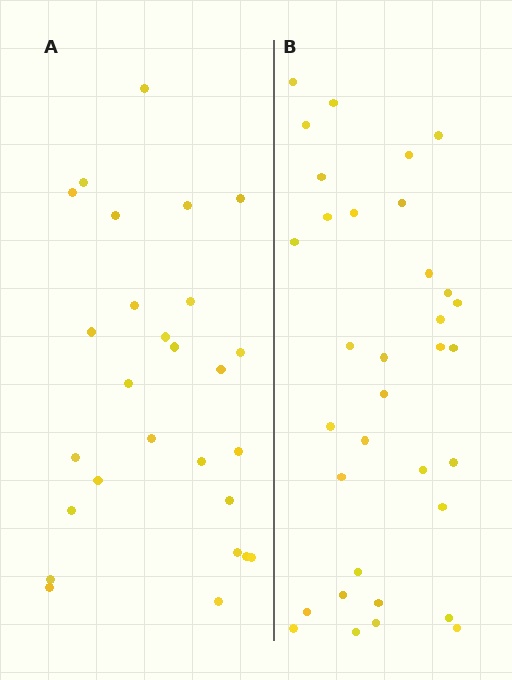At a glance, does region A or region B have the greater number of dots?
Region B (the right region) has more dots.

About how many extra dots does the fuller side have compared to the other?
Region B has roughly 8 or so more dots than region A.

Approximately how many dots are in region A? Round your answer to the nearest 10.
About 30 dots. (The exact count is 27, which rounds to 30.)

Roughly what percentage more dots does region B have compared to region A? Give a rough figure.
About 25% more.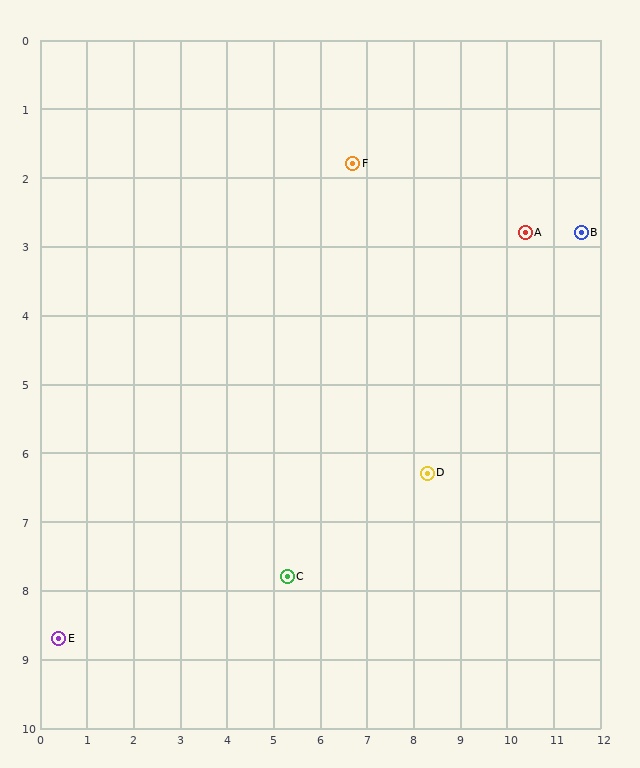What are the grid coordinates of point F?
Point F is at approximately (6.7, 1.8).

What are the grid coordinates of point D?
Point D is at approximately (8.3, 6.3).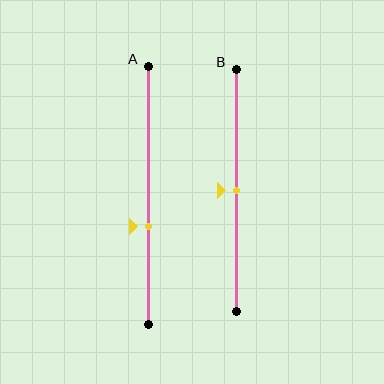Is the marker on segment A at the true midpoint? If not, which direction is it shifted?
No, the marker on segment A is shifted downward by about 12% of the segment length.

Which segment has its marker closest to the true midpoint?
Segment B has its marker closest to the true midpoint.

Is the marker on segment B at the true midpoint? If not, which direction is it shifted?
Yes, the marker on segment B is at the true midpoint.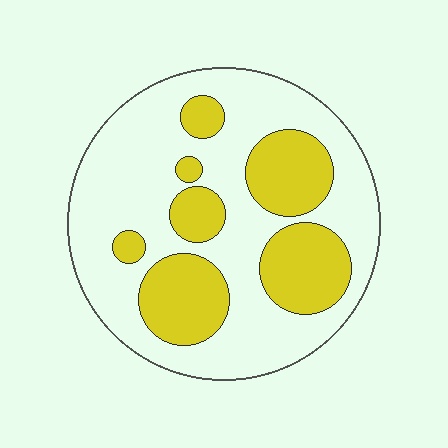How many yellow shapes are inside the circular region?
7.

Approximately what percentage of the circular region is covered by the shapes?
Approximately 35%.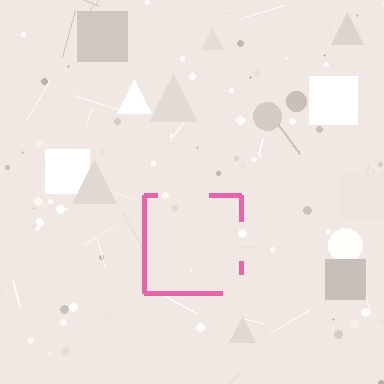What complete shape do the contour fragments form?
The contour fragments form a square.